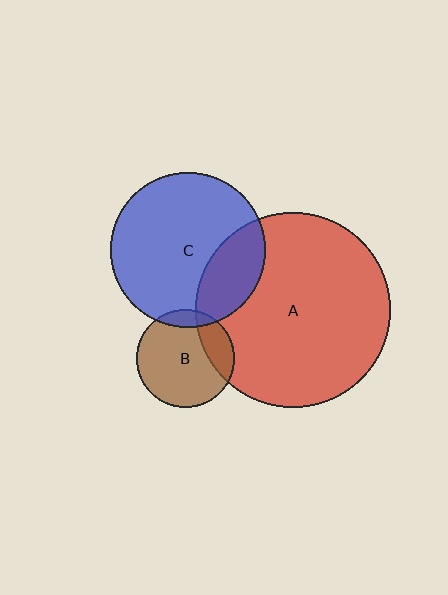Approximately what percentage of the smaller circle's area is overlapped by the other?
Approximately 25%.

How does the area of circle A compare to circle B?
Approximately 4.0 times.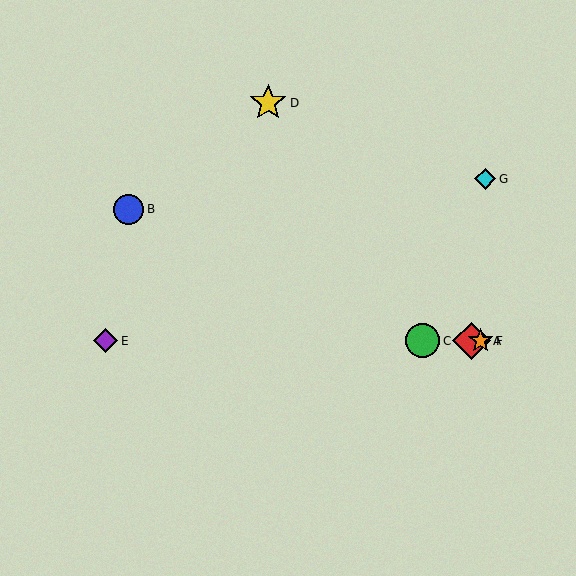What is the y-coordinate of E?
Object E is at y≈341.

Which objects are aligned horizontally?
Objects A, C, E, F are aligned horizontally.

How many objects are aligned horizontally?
4 objects (A, C, E, F) are aligned horizontally.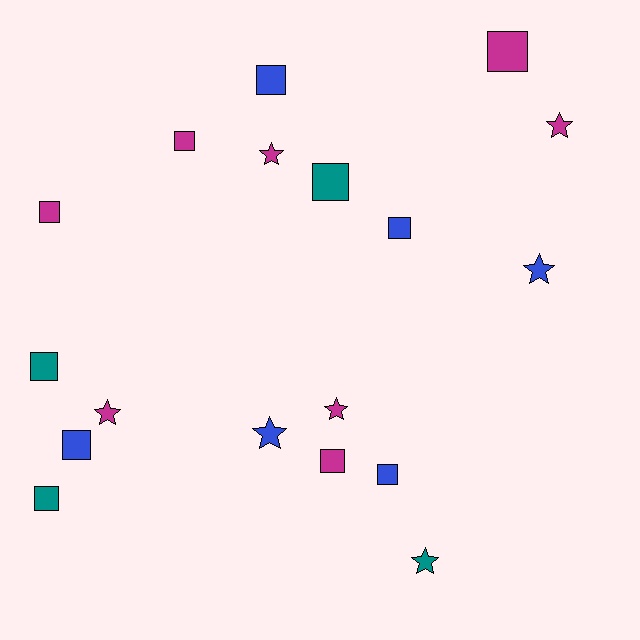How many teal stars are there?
There is 1 teal star.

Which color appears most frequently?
Magenta, with 8 objects.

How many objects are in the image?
There are 18 objects.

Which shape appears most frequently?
Square, with 11 objects.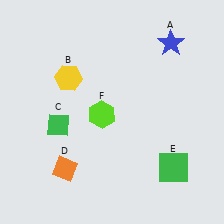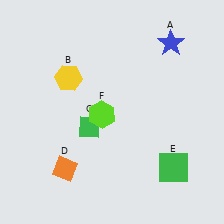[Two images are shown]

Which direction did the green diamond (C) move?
The green diamond (C) moved right.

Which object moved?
The green diamond (C) moved right.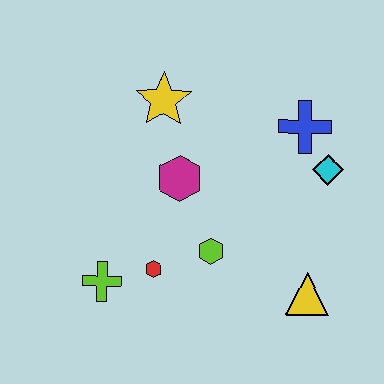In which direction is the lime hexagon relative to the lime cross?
The lime hexagon is to the right of the lime cross.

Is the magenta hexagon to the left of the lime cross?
No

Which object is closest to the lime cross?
The red hexagon is closest to the lime cross.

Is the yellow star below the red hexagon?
No